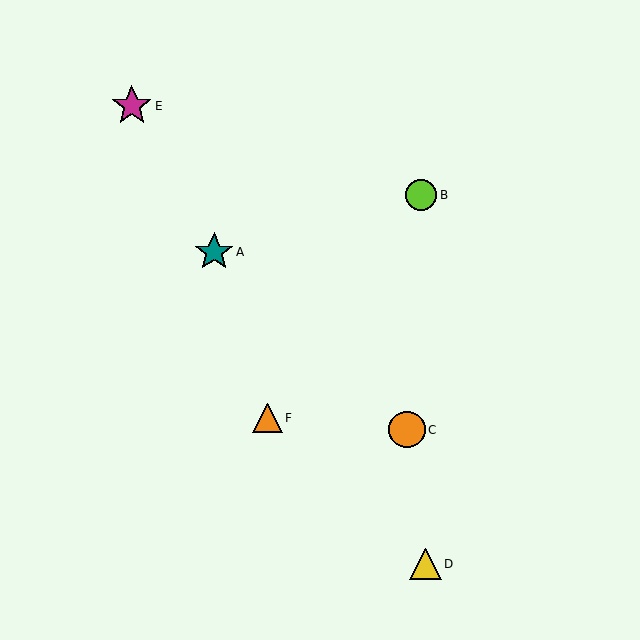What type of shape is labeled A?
Shape A is a teal star.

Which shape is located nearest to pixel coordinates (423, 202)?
The lime circle (labeled B) at (421, 195) is nearest to that location.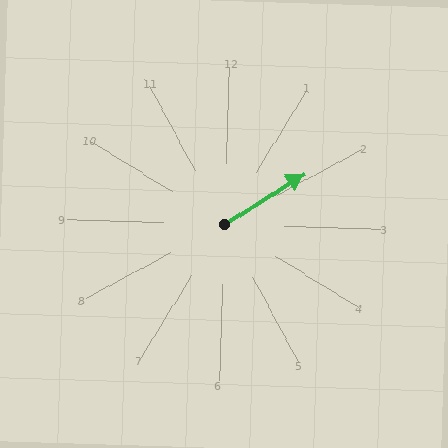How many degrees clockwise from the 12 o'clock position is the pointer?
Approximately 56 degrees.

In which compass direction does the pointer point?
Northeast.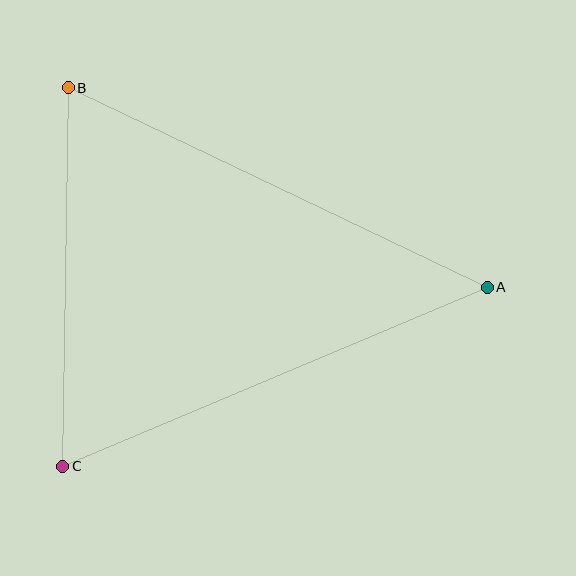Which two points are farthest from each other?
Points A and B are farthest from each other.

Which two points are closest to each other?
Points B and C are closest to each other.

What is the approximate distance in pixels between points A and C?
The distance between A and C is approximately 461 pixels.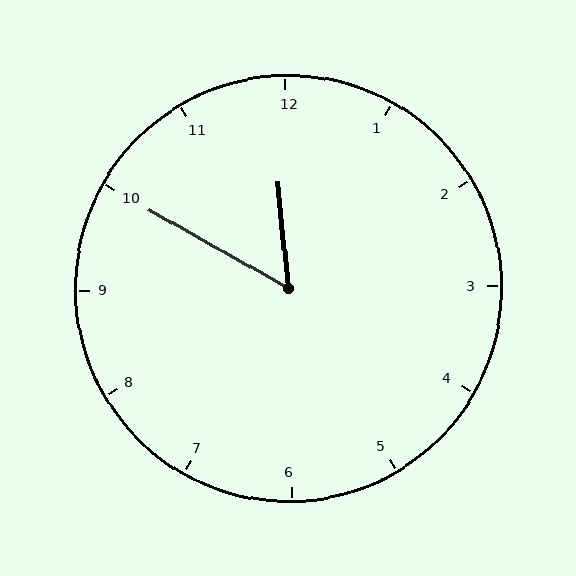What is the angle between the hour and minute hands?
Approximately 55 degrees.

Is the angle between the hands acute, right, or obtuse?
It is acute.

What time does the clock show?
11:50.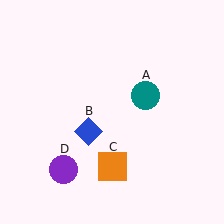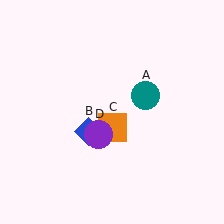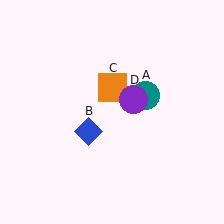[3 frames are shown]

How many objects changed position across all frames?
2 objects changed position: orange square (object C), purple circle (object D).